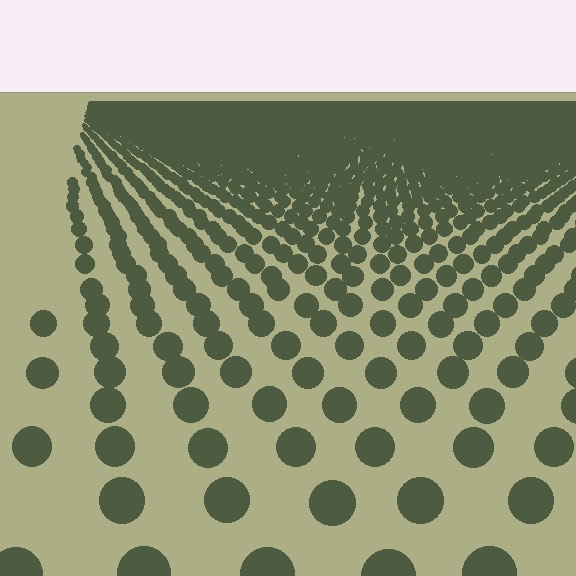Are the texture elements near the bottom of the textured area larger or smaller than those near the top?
Larger. Near the bottom, elements are closer to the viewer and appear at a bigger on-screen size.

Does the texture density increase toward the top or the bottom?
Density increases toward the top.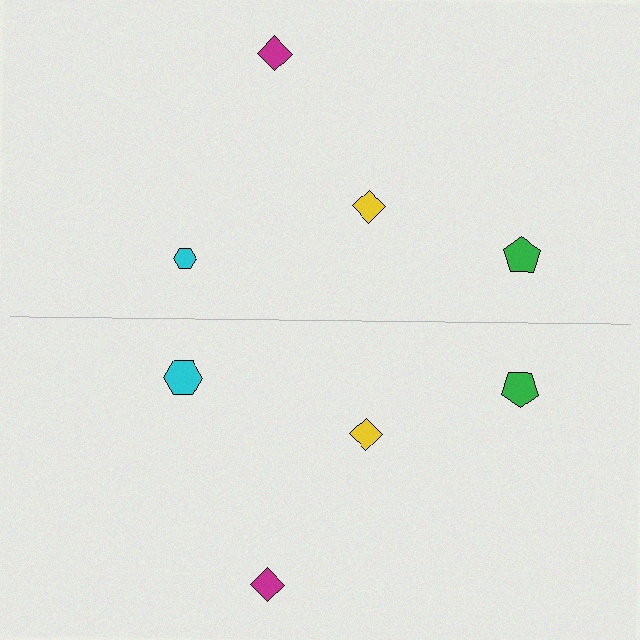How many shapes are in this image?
There are 8 shapes in this image.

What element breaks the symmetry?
The cyan hexagon on the bottom side has a different size than its mirror counterpart.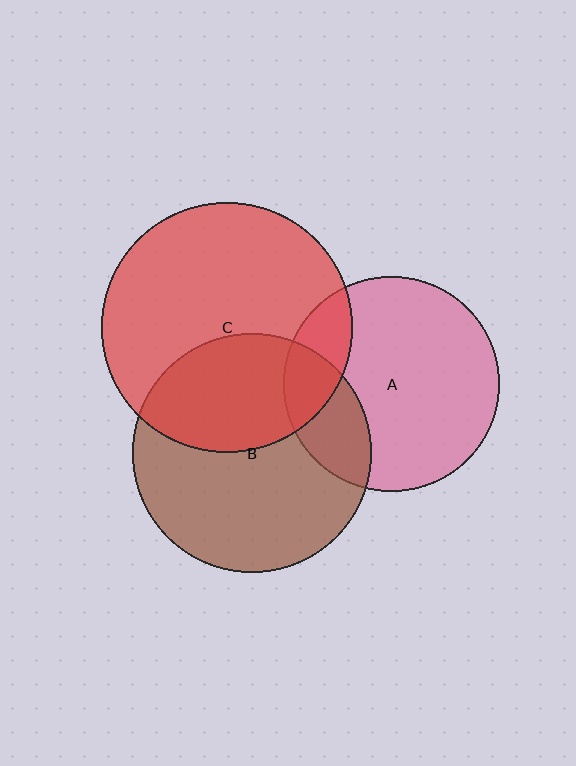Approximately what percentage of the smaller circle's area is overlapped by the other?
Approximately 20%.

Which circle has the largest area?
Circle C (red).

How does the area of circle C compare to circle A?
Approximately 1.3 times.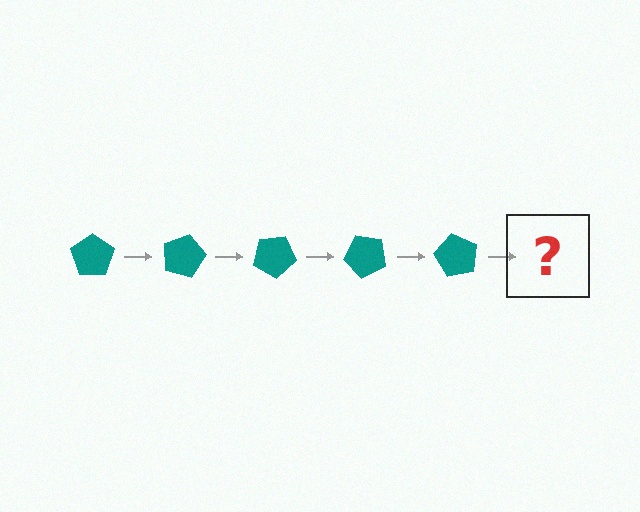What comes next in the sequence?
The next element should be a teal pentagon rotated 75 degrees.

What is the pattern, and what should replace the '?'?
The pattern is that the pentagon rotates 15 degrees each step. The '?' should be a teal pentagon rotated 75 degrees.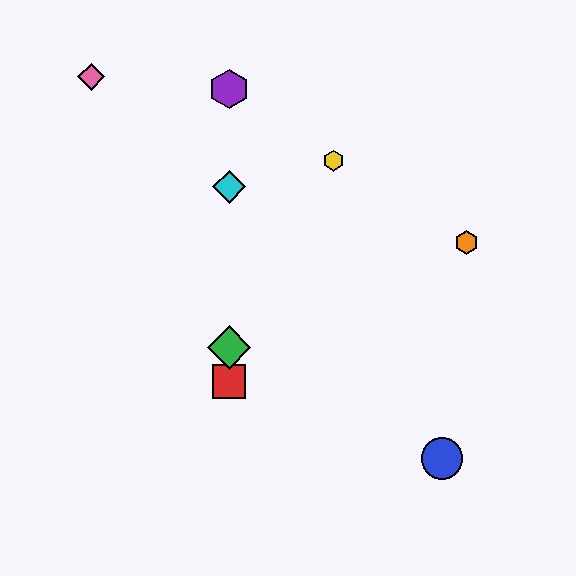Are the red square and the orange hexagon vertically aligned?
No, the red square is at x≈229 and the orange hexagon is at x≈467.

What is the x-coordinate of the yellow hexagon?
The yellow hexagon is at x≈333.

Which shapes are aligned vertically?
The red square, the green diamond, the purple hexagon, the cyan diamond are aligned vertically.